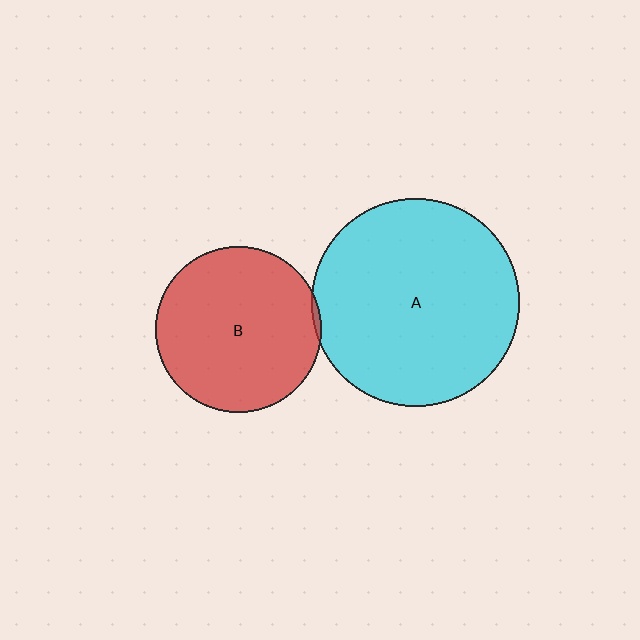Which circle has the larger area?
Circle A (cyan).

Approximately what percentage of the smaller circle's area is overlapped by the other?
Approximately 5%.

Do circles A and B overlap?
Yes.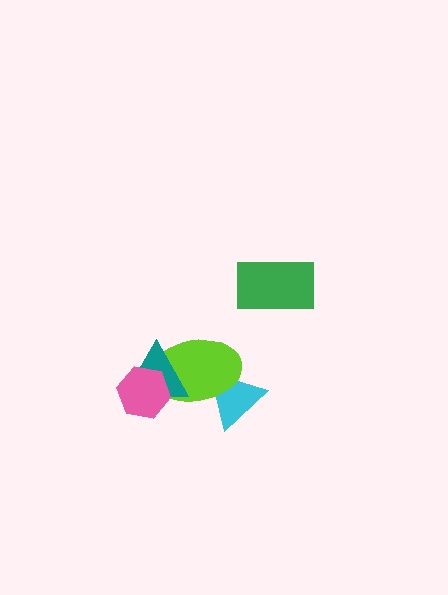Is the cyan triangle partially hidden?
Yes, it is partially covered by another shape.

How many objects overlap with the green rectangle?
0 objects overlap with the green rectangle.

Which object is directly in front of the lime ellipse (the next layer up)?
The teal triangle is directly in front of the lime ellipse.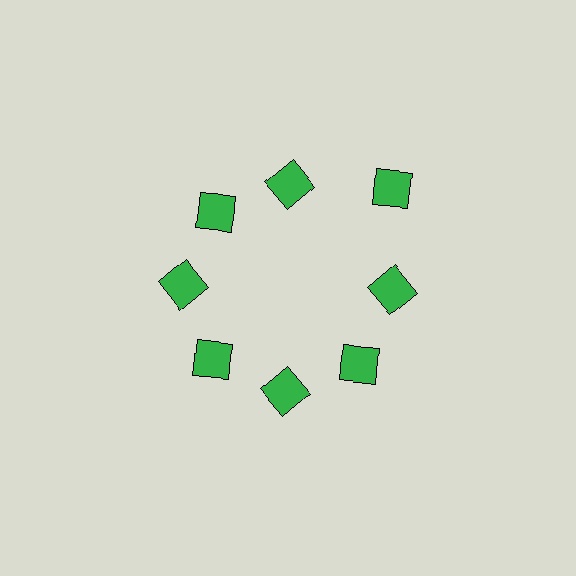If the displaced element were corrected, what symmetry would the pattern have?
It would have 8-fold rotational symmetry — the pattern would map onto itself every 45 degrees.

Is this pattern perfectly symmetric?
No. The 8 green squares are arranged in a ring, but one element near the 2 o'clock position is pushed outward from the center, breaking the 8-fold rotational symmetry.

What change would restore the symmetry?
The symmetry would be restored by moving it inward, back onto the ring so that all 8 squares sit at equal angles and equal distance from the center.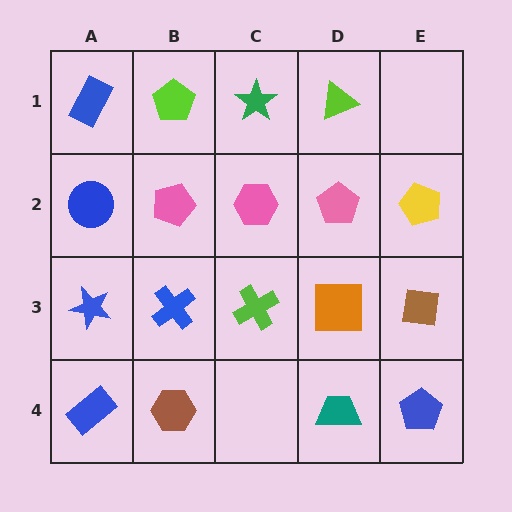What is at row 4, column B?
A brown hexagon.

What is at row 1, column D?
A lime triangle.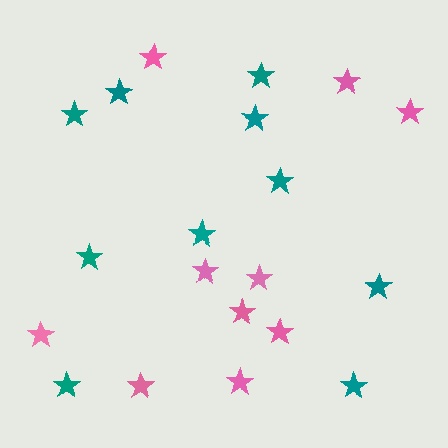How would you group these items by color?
There are 2 groups: one group of teal stars (10) and one group of pink stars (10).